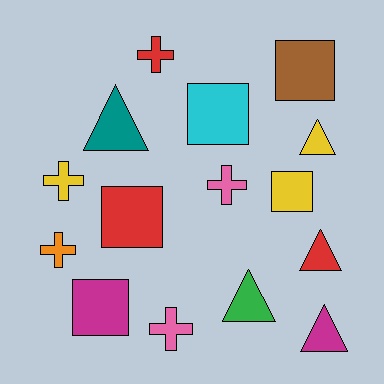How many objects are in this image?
There are 15 objects.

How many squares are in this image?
There are 5 squares.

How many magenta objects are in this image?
There are 2 magenta objects.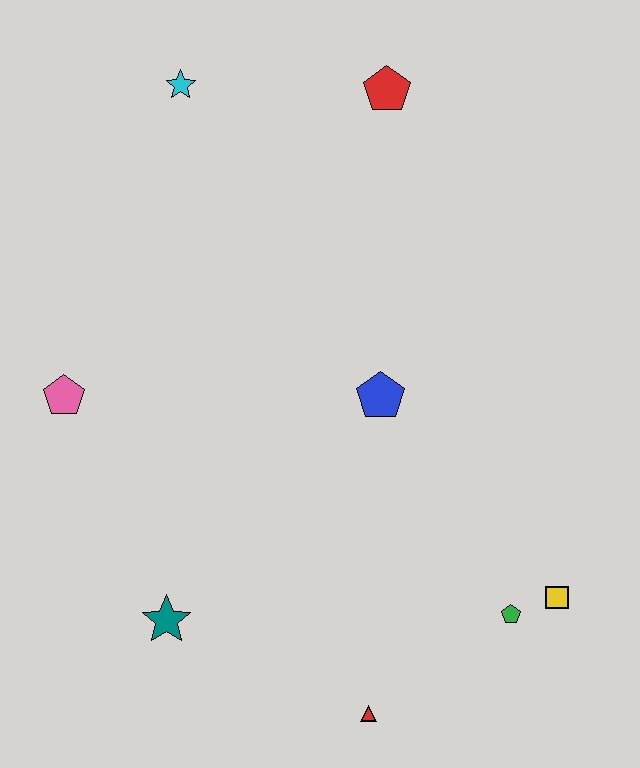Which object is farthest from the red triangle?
The cyan star is farthest from the red triangle.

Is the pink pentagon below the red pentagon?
Yes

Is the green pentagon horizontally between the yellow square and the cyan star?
Yes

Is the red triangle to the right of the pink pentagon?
Yes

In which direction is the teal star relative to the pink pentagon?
The teal star is below the pink pentagon.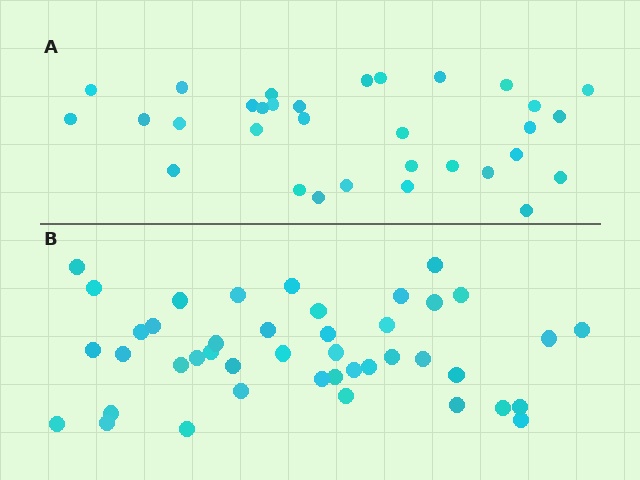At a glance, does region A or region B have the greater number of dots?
Region B (the bottom region) has more dots.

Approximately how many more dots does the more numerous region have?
Region B has roughly 12 or so more dots than region A.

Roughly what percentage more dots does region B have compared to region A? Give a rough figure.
About 35% more.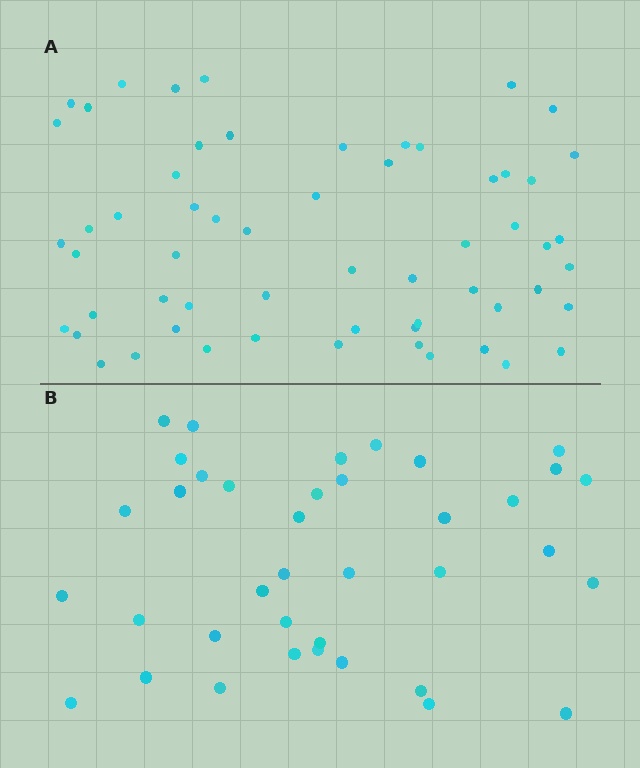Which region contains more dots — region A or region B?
Region A (the top region) has more dots.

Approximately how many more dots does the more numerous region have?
Region A has approximately 20 more dots than region B.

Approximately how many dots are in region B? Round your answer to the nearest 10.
About 40 dots. (The exact count is 38, which rounds to 40.)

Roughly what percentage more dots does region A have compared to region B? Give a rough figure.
About 55% more.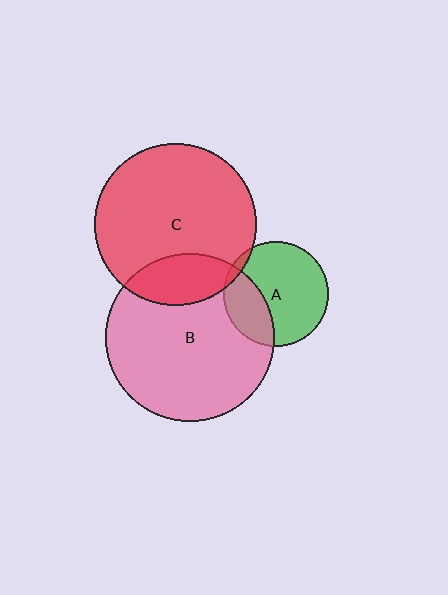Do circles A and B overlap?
Yes.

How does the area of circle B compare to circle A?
Approximately 2.6 times.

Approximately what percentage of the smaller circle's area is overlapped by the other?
Approximately 30%.